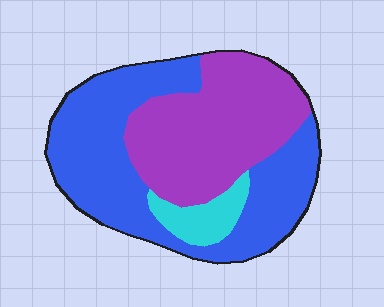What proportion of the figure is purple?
Purple takes up about two fifths (2/5) of the figure.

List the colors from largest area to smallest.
From largest to smallest: blue, purple, cyan.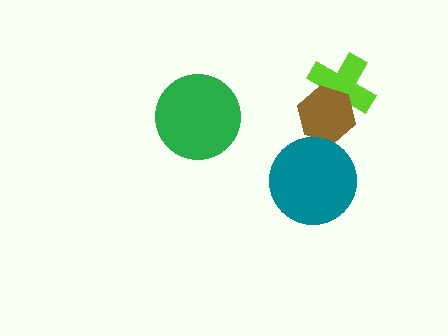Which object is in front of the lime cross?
The brown hexagon is in front of the lime cross.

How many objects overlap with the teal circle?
0 objects overlap with the teal circle.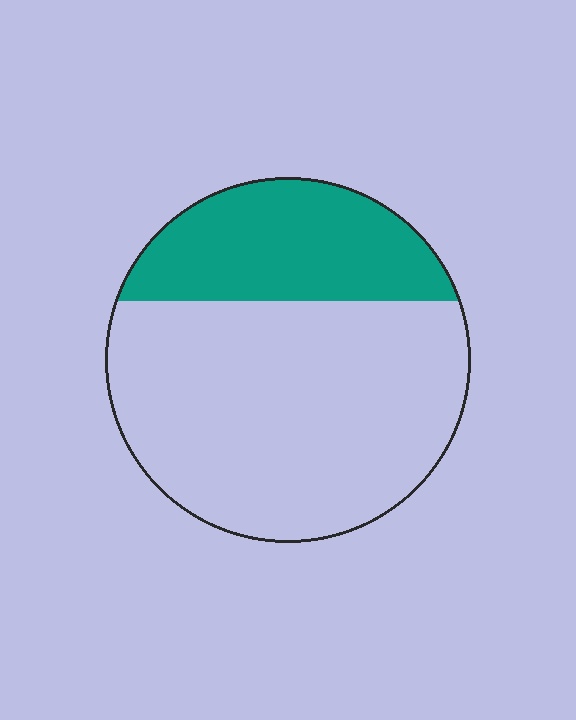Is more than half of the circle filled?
No.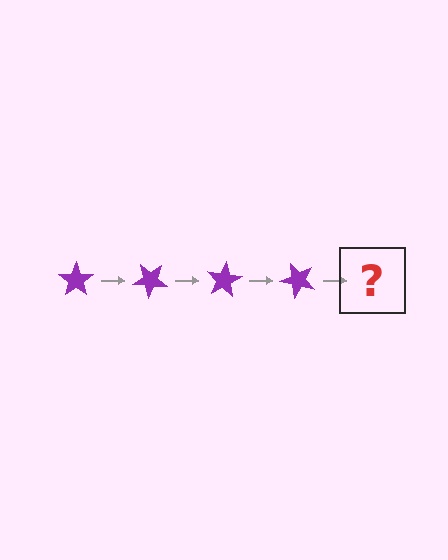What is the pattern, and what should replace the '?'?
The pattern is that the star rotates 40 degrees each step. The '?' should be a purple star rotated 160 degrees.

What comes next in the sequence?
The next element should be a purple star rotated 160 degrees.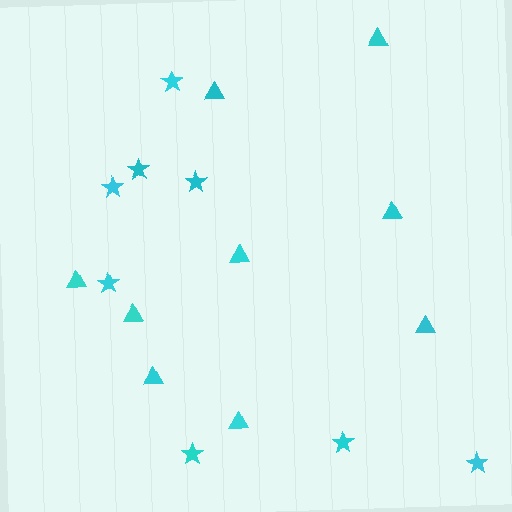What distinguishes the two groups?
There are 2 groups: one group of stars (8) and one group of triangles (9).